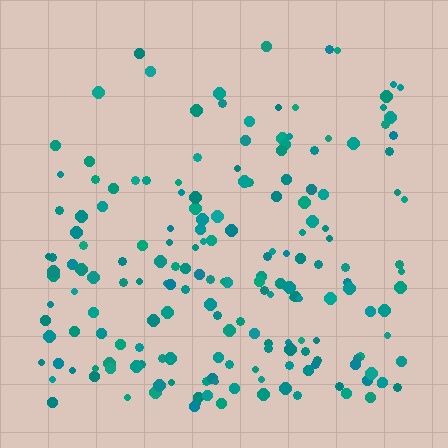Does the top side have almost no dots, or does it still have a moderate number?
Still a moderate number, just noticeably fewer than the bottom.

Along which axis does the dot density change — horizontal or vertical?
Vertical.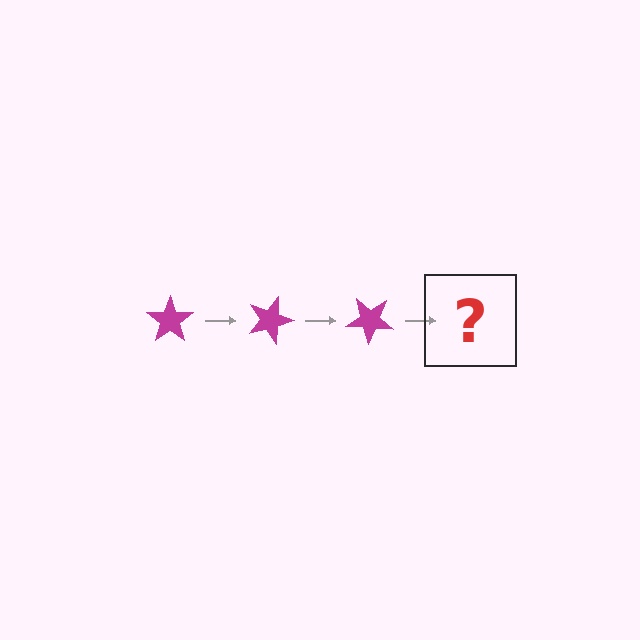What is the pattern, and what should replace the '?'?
The pattern is that the star rotates 20 degrees each step. The '?' should be a magenta star rotated 60 degrees.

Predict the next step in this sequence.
The next step is a magenta star rotated 60 degrees.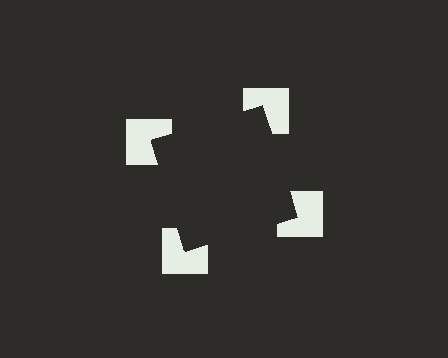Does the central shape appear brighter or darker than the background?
It typically appears slightly darker than the background, even though no actual brightness change is drawn.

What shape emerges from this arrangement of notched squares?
An illusory square — its edges are inferred from the aligned wedge cuts in the notched squares, not physically drawn.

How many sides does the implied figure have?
4 sides.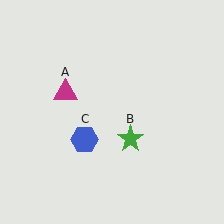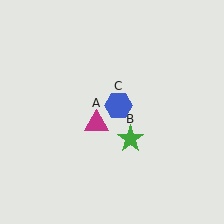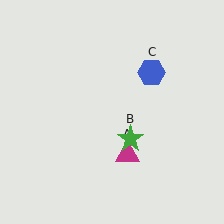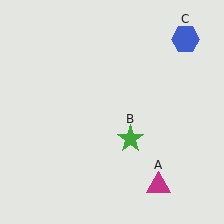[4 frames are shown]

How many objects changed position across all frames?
2 objects changed position: magenta triangle (object A), blue hexagon (object C).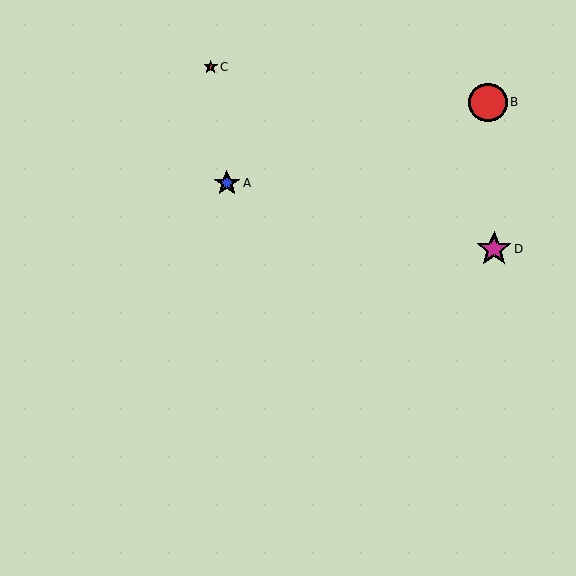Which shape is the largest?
The red circle (labeled B) is the largest.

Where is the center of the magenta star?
The center of the magenta star is at (494, 249).